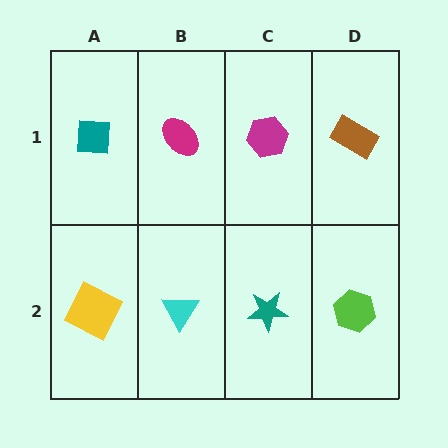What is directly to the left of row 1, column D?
A magenta hexagon.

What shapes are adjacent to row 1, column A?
A yellow square (row 2, column A), a magenta ellipse (row 1, column B).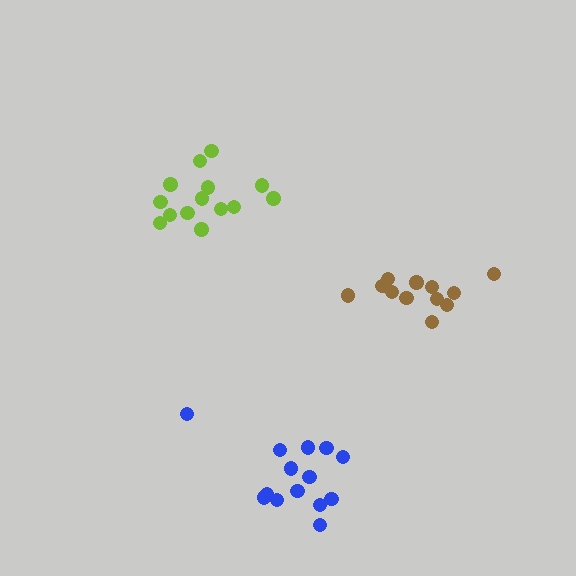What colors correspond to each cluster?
The clusters are colored: blue, lime, brown.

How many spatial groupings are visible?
There are 3 spatial groupings.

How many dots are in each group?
Group 1: 14 dots, Group 2: 14 dots, Group 3: 12 dots (40 total).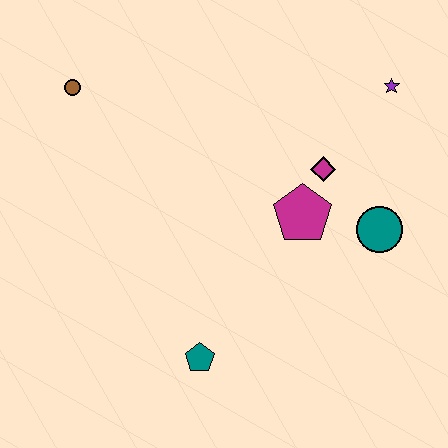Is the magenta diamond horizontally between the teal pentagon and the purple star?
Yes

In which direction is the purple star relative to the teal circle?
The purple star is above the teal circle.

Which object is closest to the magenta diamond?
The magenta pentagon is closest to the magenta diamond.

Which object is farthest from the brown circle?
The teal circle is farthest from the brown circle.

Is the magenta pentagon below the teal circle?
No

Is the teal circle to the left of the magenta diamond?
No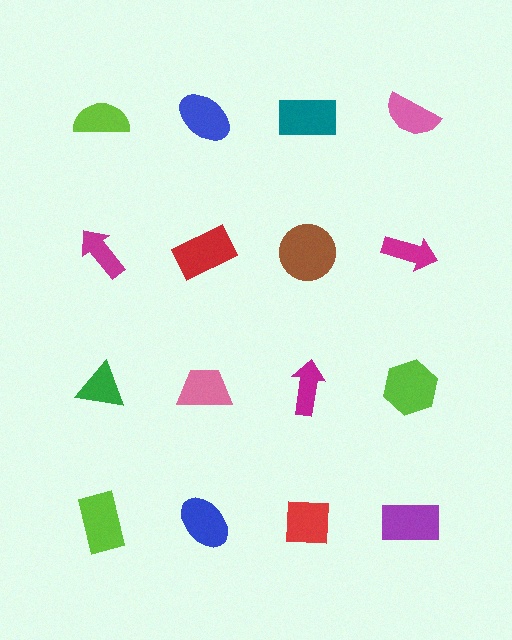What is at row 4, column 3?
A red square.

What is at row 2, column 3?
A brown circle.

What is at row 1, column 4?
A pink semicircle.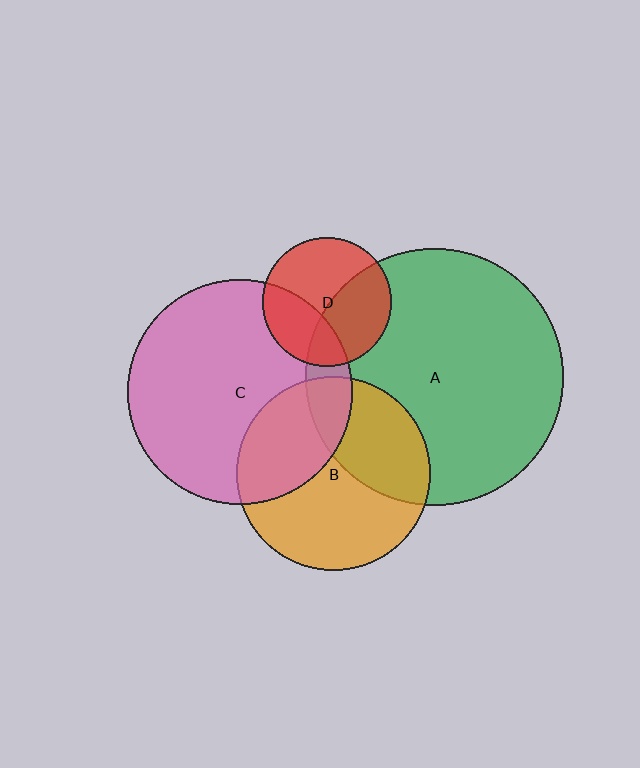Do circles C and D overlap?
Yes.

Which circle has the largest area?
Circle A (green).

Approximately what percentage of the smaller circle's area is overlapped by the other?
Approximately 30%.